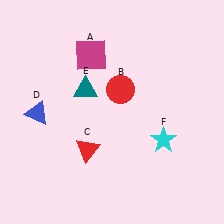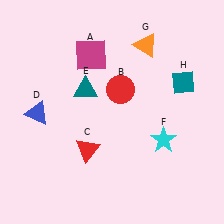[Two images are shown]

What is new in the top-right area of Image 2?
A teal diamond (H) was added in the top-right area of Image 2.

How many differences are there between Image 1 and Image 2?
There are 2 differences between the two images.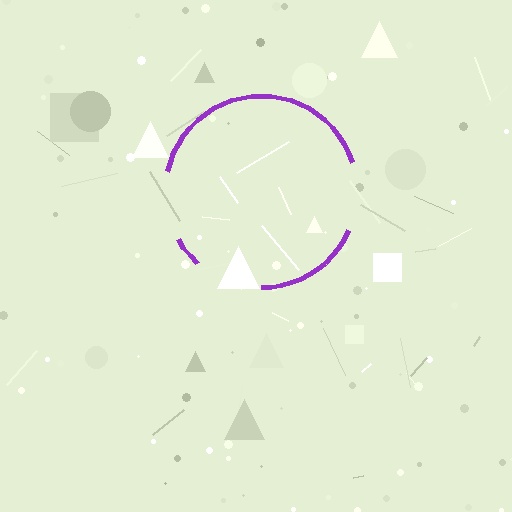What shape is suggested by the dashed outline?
The dashed outline suggests a circle.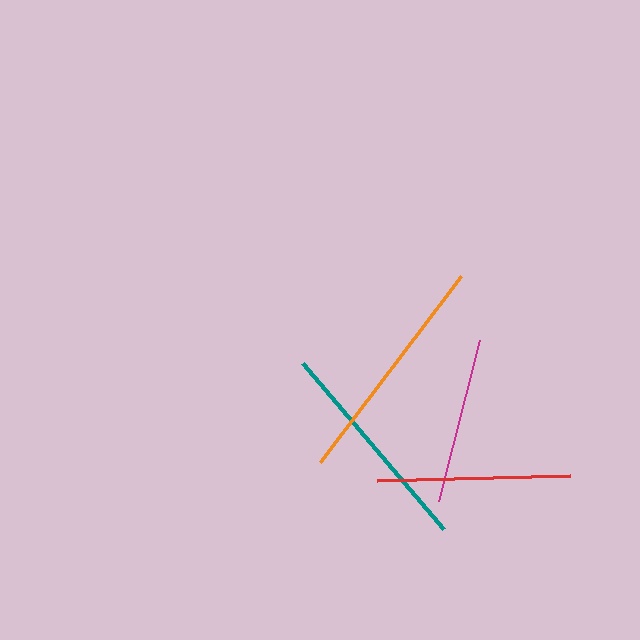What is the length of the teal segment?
The teal segment is approximately 217 pixels long.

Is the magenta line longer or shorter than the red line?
The red line is longer than the magenta line.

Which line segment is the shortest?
The magenta line is the shortest at approximately 166 pixels.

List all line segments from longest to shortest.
From longest to shortest: orange, teal, red, magenta.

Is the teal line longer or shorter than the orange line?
The orange line is longer than the teal line.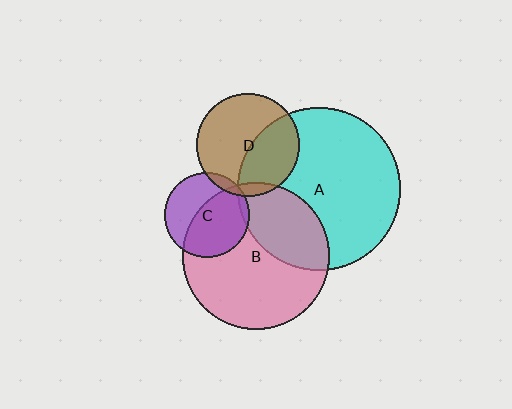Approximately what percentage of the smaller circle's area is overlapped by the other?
Approximately 30%.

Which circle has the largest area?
Circle A (cyan).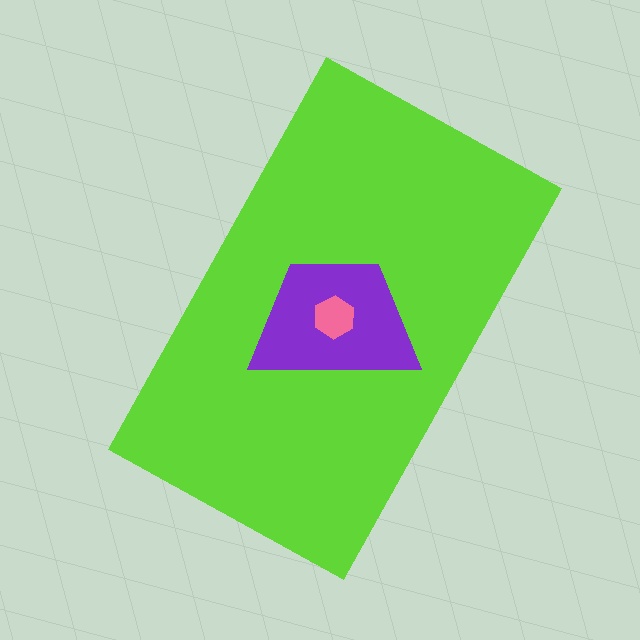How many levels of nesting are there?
3.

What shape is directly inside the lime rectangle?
The purple trapezoid.